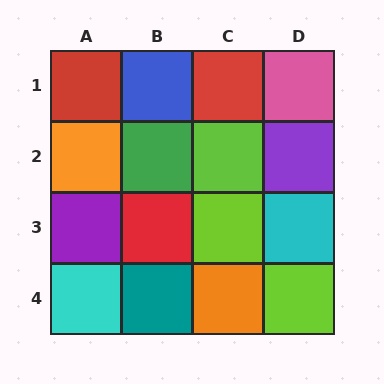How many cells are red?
3 cells are red.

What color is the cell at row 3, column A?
Purple.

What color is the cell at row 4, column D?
Lime.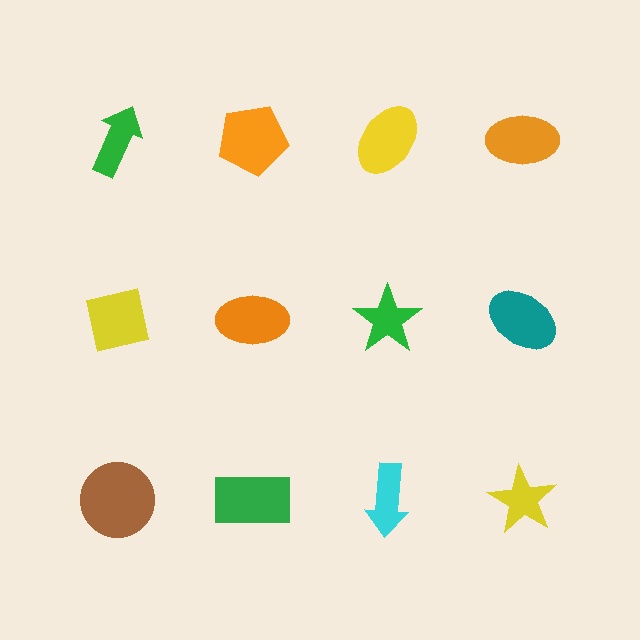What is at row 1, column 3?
A yellow ellipse.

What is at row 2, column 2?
An orange ellipse.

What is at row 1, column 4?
An orange ellipse.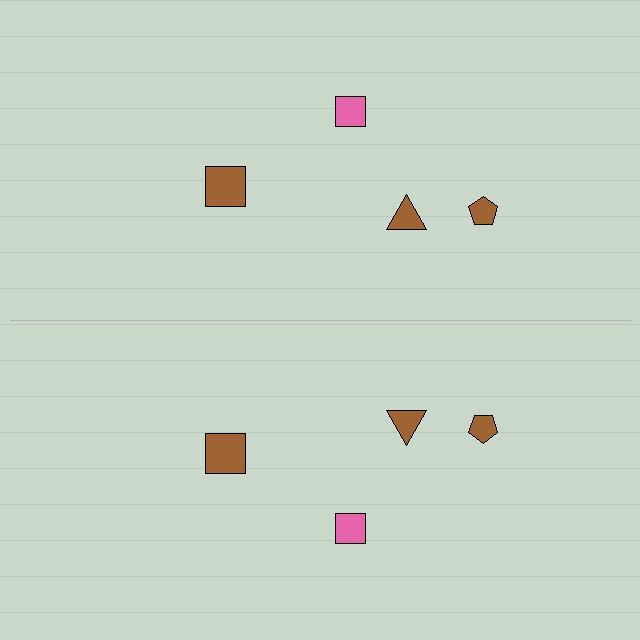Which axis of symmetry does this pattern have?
The pattern has a horizontal axis of symmetry running through the center of the image.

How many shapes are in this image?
There are 8 shapes in this image.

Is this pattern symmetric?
Yes, this pattern has bilateral (reflection) symmetry.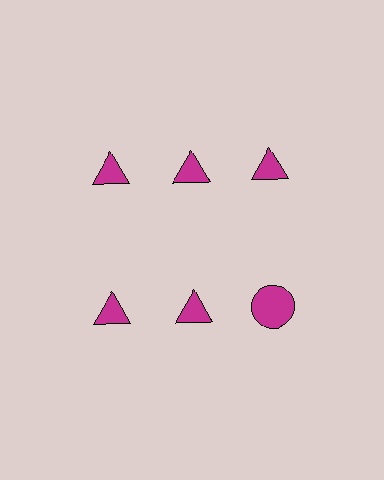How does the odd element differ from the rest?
It has a different shape: circle instead of triangle.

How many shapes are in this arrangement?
There are 6 shapes arranged in a grid pattern.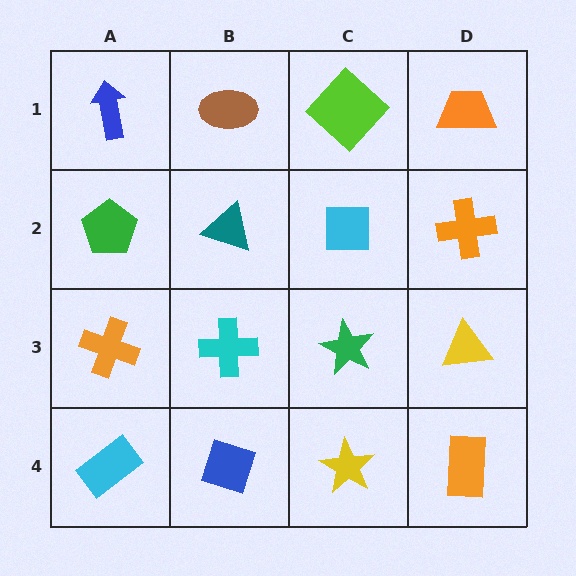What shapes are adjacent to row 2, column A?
A blue arrow (row 1, column A), an orange cross (row 3, column A), a teal triangle (row 2, column B).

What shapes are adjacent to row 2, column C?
A lime diamond (row 1, column C), a green star (row 3, column C), a teal triangle (row 2, column B), an orange cross (row 2, column D).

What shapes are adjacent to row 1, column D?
An orange cross (row 2, column D), a lime diamond (row 1, column C).